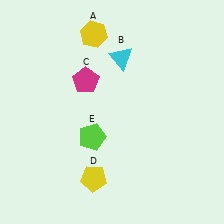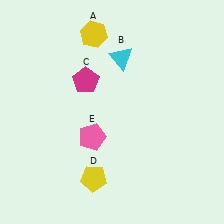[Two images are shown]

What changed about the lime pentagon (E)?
In Image 1, E is lime. In Image 2, it changed to pink.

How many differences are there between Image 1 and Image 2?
There is 1 difference between the two images.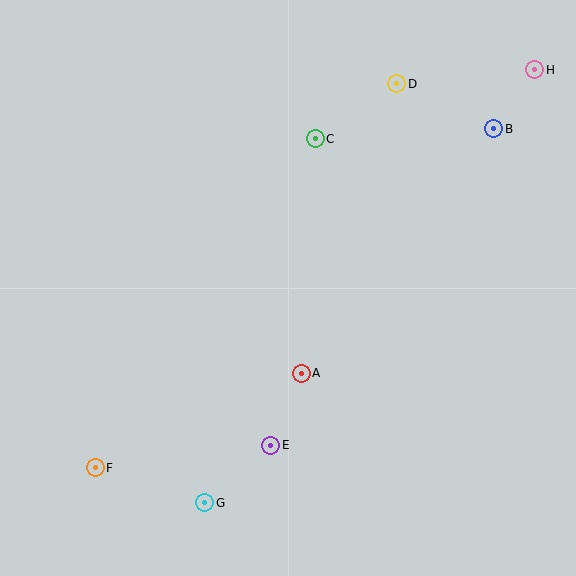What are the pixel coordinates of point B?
Point B is at (494, 129).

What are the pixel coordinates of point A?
Point A is at (301, 373).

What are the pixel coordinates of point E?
Point E is at (271, 445).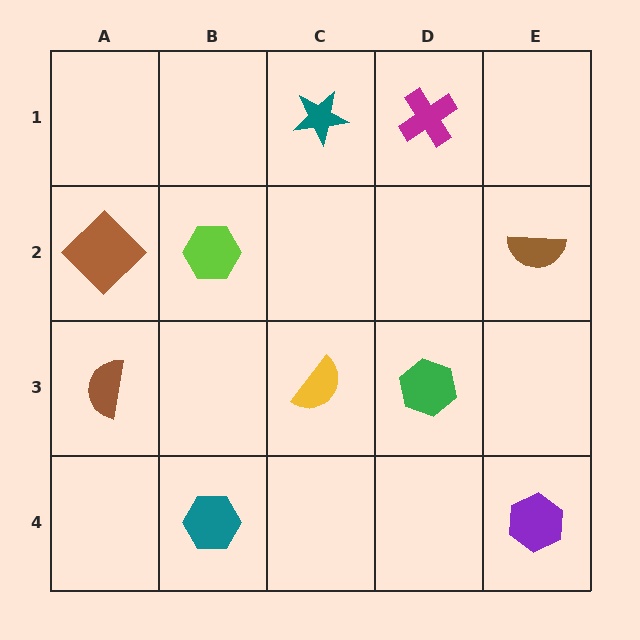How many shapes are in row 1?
2 shapes.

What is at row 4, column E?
A purple hexagon.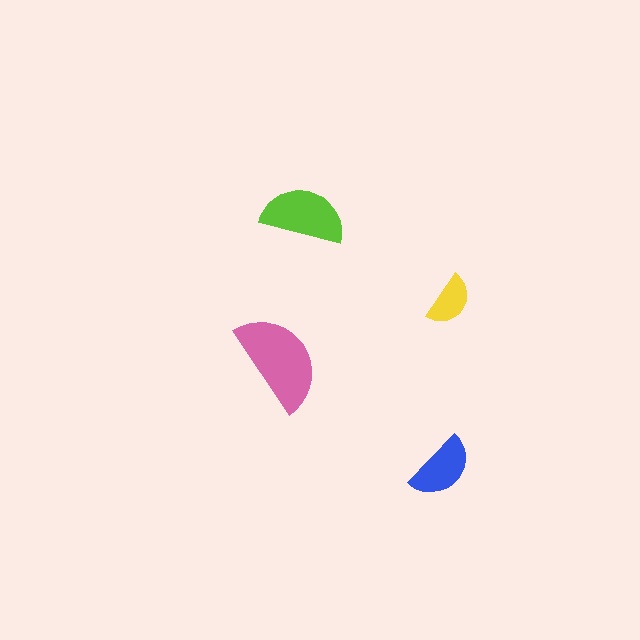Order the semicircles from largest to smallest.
the pink one, the lime one, the blue one, the yellow one.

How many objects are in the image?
There are 4 objects in the image.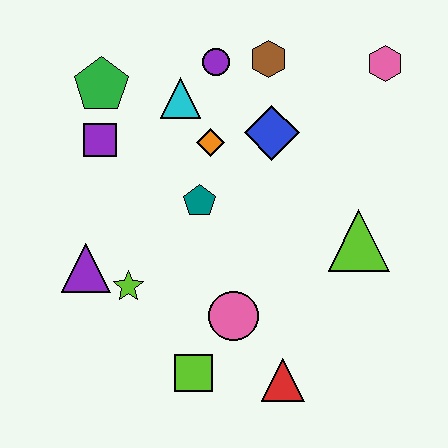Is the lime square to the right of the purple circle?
No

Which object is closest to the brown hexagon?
The purple circle is closest to the brown hexagon.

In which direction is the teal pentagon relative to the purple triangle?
The teal pentagon is to the right of the purple triangle.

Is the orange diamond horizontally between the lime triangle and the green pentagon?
Yes